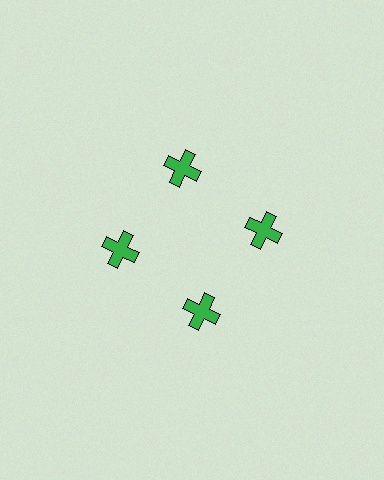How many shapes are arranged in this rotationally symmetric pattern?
There are 4 shapes, arranged in 4 groups of 1.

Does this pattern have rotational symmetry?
Yes, this pattern has 4-fold rotational symmetry. It looks the same after rotating 90 degrees around the center.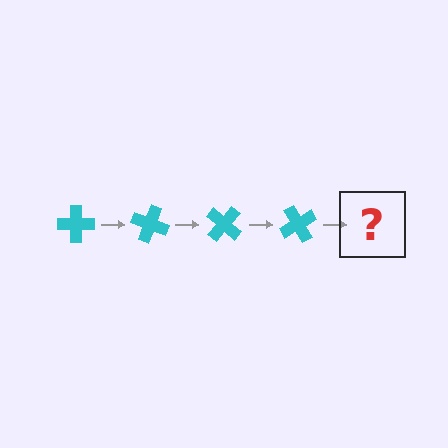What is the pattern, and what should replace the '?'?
The pattern is that the cross rotates 20 degrees each step. The '?' should be a cyan cross rotated 80 degrees.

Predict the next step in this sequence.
The next step is a cyan cross rotated 80 degrees.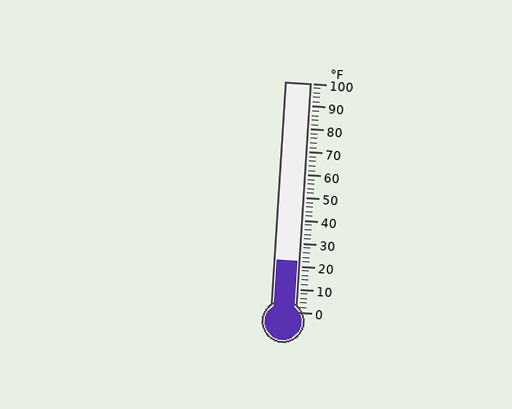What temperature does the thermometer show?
The thermometer shows approximately 22°F.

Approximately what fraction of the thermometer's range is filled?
The thermometer is filled to approximately 20% of its range.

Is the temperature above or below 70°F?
The temperature is below 70°F.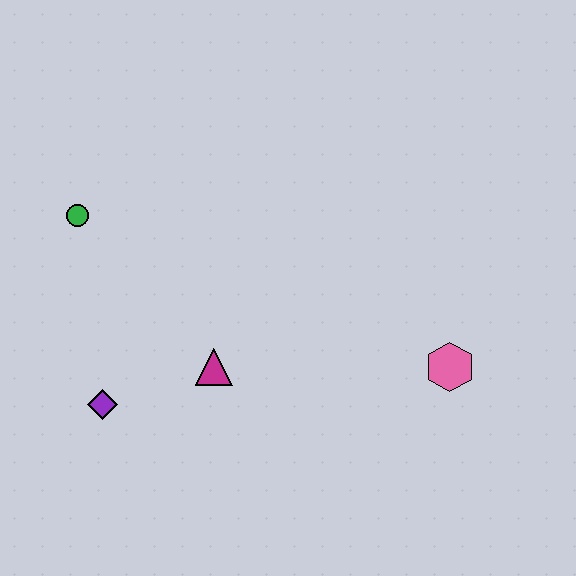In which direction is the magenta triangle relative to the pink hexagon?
The magenta triangle is to the left of the pink hexagon.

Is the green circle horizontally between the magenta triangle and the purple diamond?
No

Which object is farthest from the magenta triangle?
The pink hexagon is farthest from the magenta triangle.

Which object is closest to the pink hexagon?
The magenta triangle is closest to the pink hexagon.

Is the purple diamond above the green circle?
No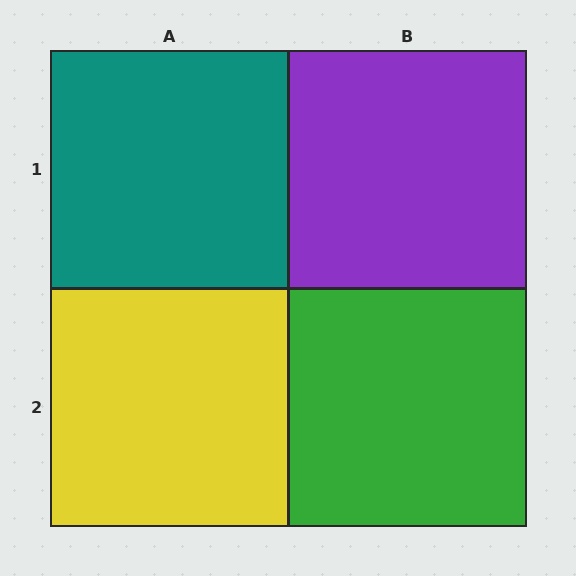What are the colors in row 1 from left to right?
Teal, purple.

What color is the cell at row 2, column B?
Green.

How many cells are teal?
1 cell is teal.